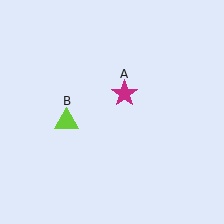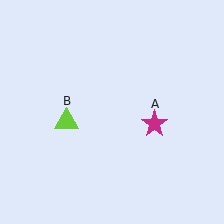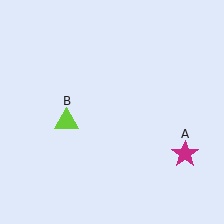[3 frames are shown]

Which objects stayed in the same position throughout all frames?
Lime triangle (object B) remained stationary.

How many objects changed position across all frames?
1 object changed position: magenta star (object A).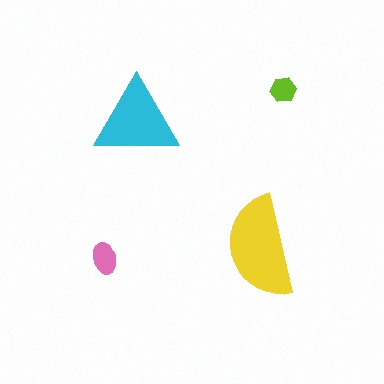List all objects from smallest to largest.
The lime hexagon, the pink ellipse, the cyan triangle, the yellow semicircle.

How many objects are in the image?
There are 4 objects in the image.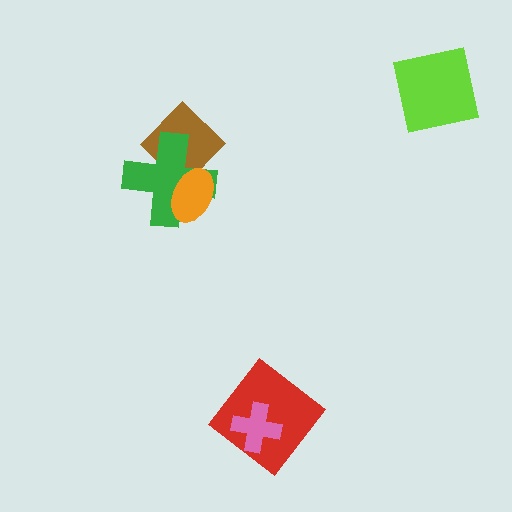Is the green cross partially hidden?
Yes, it is partially covered by another shape.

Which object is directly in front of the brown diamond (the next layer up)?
The green cross is directly in front of the brown diamond.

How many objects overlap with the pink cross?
1 object overlaps with the pink cross.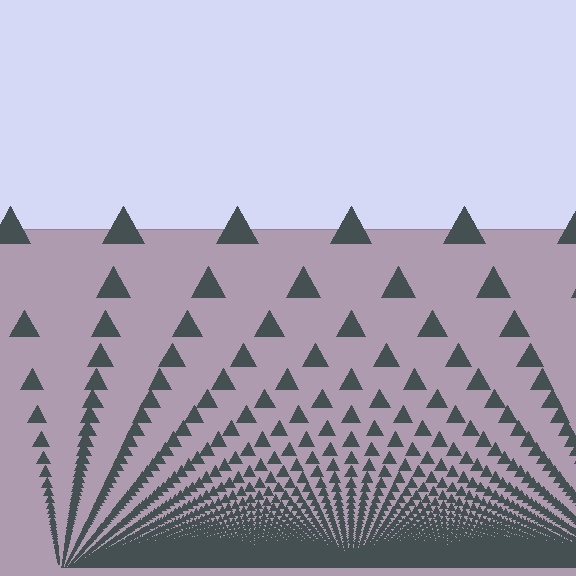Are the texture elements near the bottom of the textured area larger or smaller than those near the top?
Smaller. The gradient is inverted — elements near the bottom are smaller and denser.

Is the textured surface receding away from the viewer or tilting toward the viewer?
The surface appears to tilt toward the viewer. Texture elements get larger and sparser toward the top.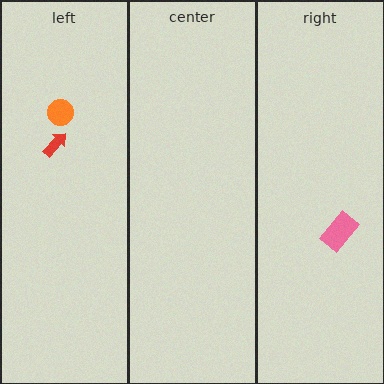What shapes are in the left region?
The red arrow, the orange circle.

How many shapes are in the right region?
1.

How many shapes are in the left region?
2.